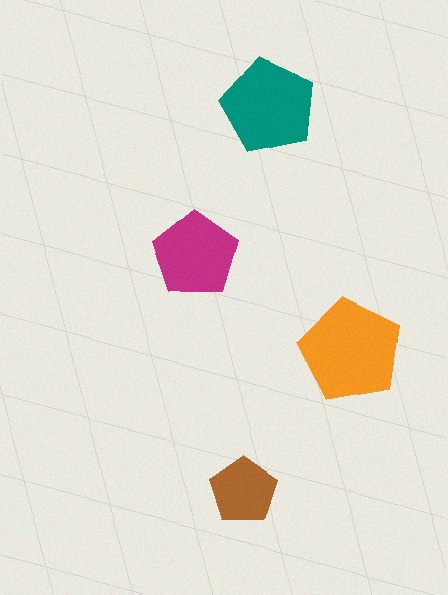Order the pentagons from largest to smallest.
the orange one, the teal one, the magenta one, the brown one.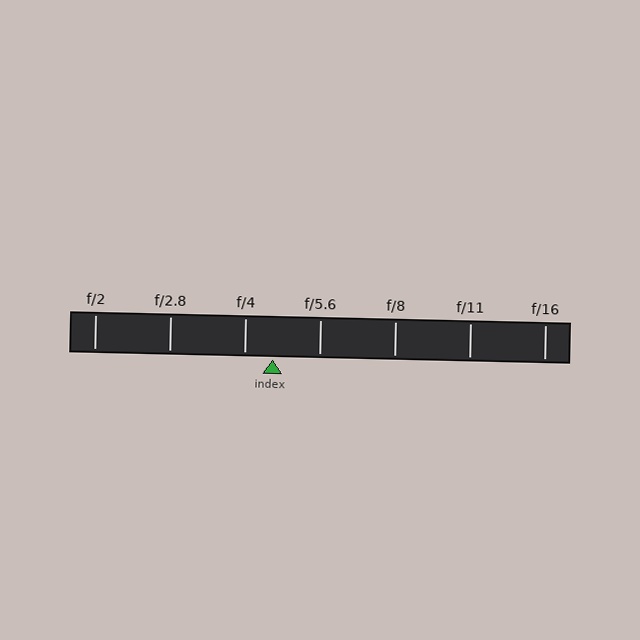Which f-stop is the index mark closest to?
The index mark is closest to f/4.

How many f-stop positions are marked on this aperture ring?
There are 7 f-stop positions marked.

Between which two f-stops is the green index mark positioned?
The index mark is between f/4 and f/5.6.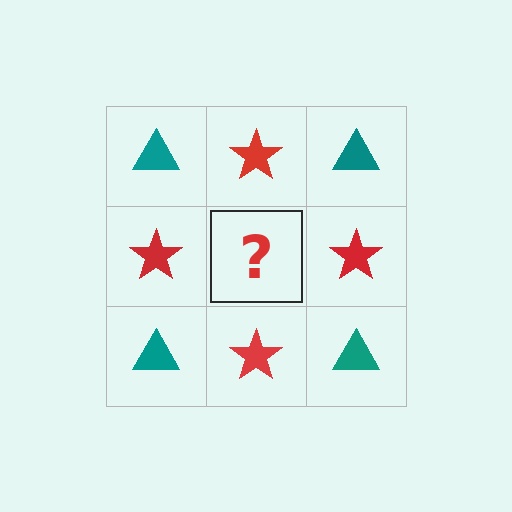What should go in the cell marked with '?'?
The missing cell should contain a teal triangle.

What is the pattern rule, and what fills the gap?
The rule is that it alternates teal triangle and red star in a checkerboard pattern. The gap should be filled with a teal triangle.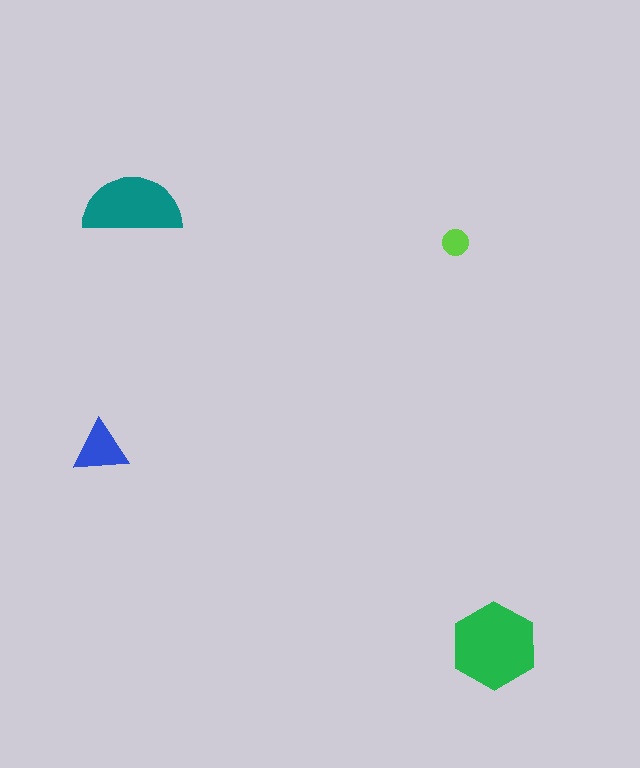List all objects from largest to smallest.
The green hexagon, the teal semicircle, the blue triangle, the lime circle.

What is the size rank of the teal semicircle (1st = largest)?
2nd.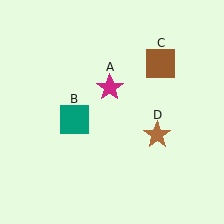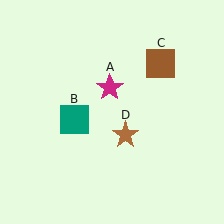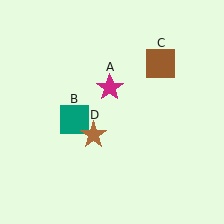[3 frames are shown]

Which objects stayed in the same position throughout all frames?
Magenta star (object A) and teal square (object B) and brown square (object C) remained stationary.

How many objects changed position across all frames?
1 object changed position: brown star (object D).